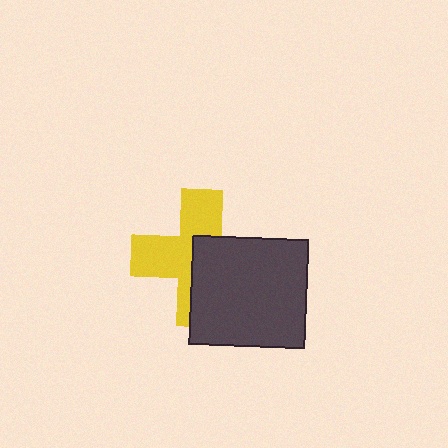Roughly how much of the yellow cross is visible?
About half of it is visible (roughly 53%).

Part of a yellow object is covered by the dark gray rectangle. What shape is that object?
It is a cross.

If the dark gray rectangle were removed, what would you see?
You would see the complete yellow cross.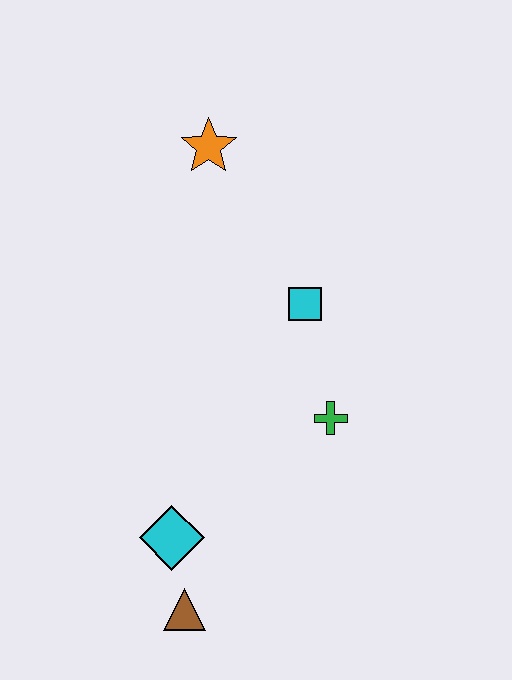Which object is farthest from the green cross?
The orange star is farthest from the green cross.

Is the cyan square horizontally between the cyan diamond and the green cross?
Yes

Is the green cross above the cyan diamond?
Yes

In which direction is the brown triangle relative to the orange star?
The brown triangle is below the orange star.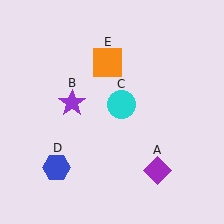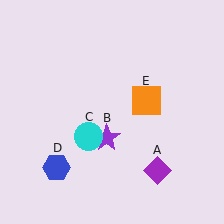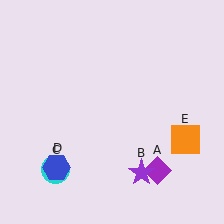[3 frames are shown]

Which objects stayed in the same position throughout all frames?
Purple diamond (object A) and blue hexagon (object D) remained stationary.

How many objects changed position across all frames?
3 objects changed position: purple star (object B), cyan circle (object C), orange square (object E).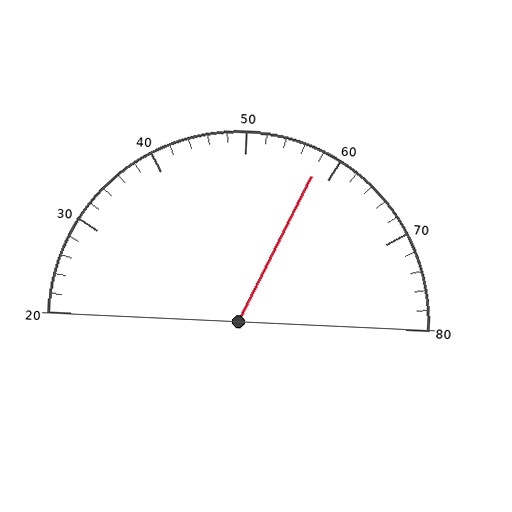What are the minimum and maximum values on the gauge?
The gauge ranges from 20 to 80.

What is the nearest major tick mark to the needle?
The nearest major tick mark is 60.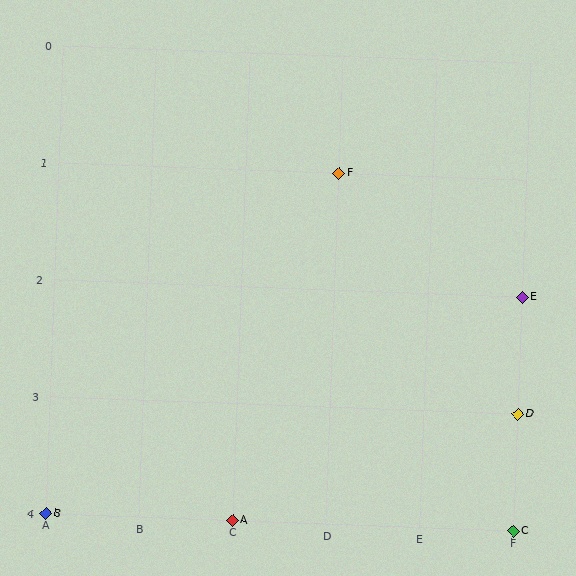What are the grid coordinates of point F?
Point F is at grid coordinates (D, 1).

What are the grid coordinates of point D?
Point D is at grid coordinates (F, 3).